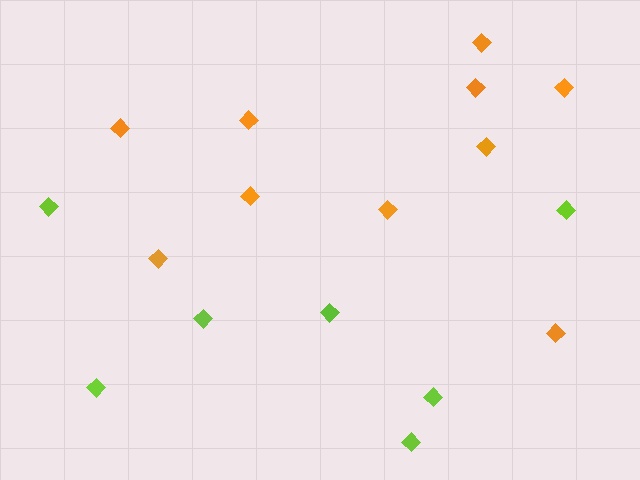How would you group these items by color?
There are 2 groups: one group of lime diamonds (7) and one group of orange diamonds (10).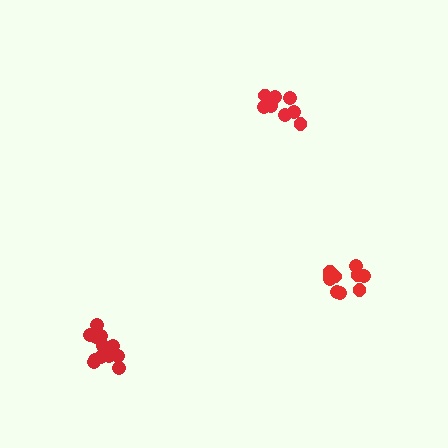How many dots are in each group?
Group 1: 9 dots, Group 2: 13 dots, Group 3: 10 dots (32 total).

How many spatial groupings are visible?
There are 3 spatial groupings.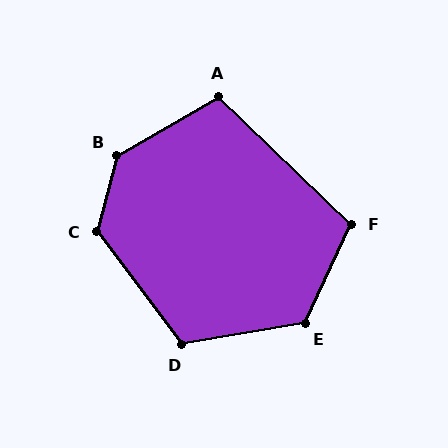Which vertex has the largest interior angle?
B, at approximately 135 degrees.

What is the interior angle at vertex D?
Approximately 117 degrees (obtuse).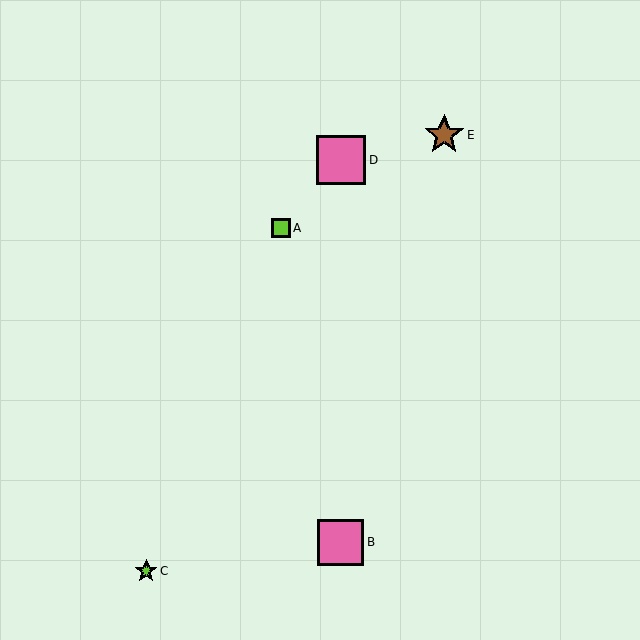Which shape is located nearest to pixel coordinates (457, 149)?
The brown star (labeled E) at (444, 135) is nearest to that location.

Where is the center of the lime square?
The center of the lime square is at (281, 228).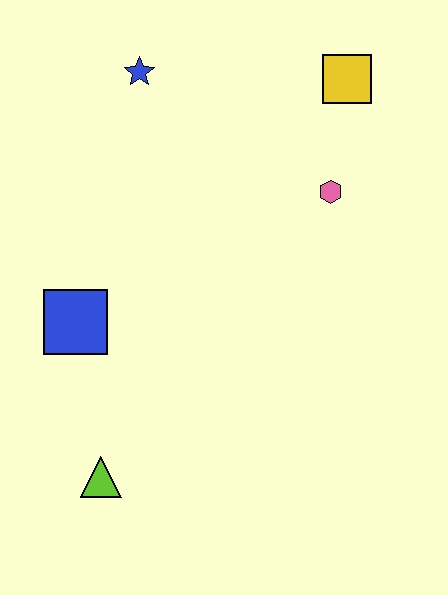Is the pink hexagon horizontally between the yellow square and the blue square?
Yes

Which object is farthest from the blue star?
The lime triangle is farthest from the blue star.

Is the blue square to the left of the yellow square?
Yes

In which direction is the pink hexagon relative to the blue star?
The pink hexagon is to the right of the blue star.